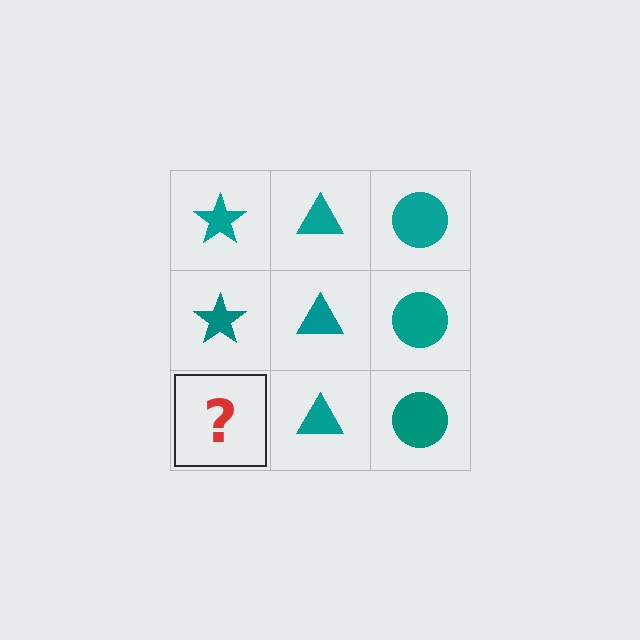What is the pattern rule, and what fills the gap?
The rule is that each column has a consistent shape. The gap should be filled with a teal star.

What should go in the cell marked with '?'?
The missing cell should contain a teal star.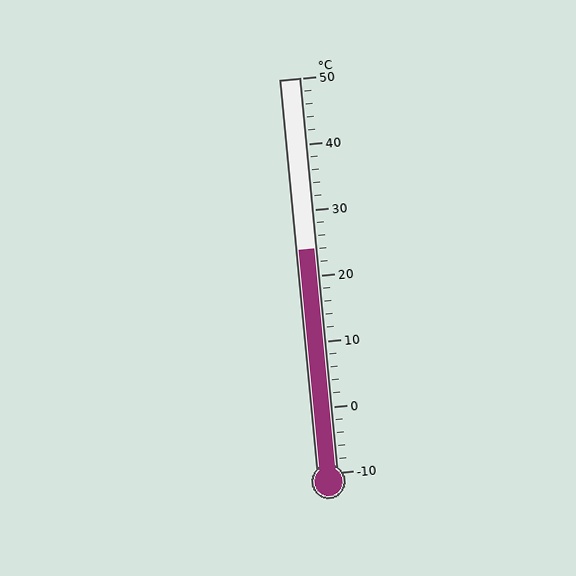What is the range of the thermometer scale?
The thermometer scale ranges from -10°C to 50°C.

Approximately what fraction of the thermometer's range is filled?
The thermometer is filled to approximately 55% of its range.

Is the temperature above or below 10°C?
The temperature is above 10°C.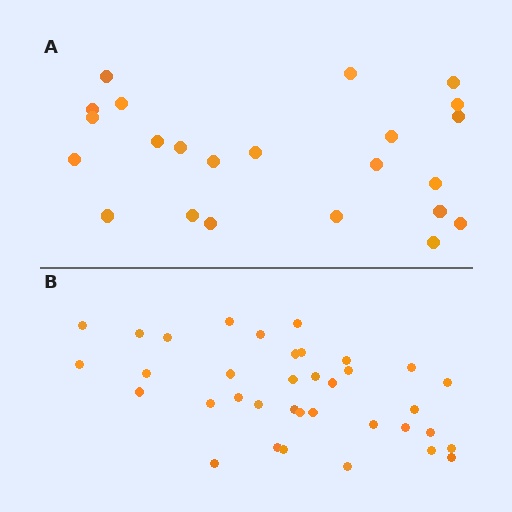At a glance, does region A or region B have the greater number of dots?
Region B (the bottom region) has more dots.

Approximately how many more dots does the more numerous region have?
Region B has approximately 15 more dots than region A.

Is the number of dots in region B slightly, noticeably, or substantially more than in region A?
Region B has substantially more. The ratio is roughly 1.6 to 1.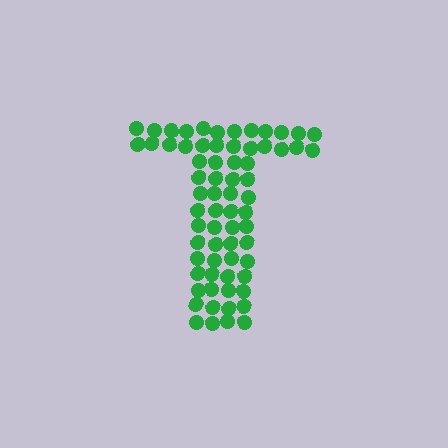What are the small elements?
The small elements are circles.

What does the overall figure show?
The overall figure shows the letter T.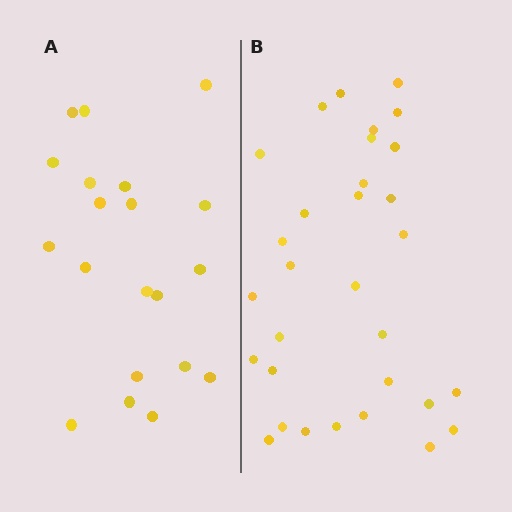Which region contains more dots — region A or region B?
Region B (the right region) has more dots.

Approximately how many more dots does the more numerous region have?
Region B has roughly 12 or so more dots than region A.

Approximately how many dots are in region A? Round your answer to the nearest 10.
About 20 dots.